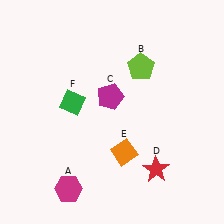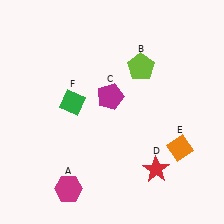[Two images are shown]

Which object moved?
The orange diamond (E) moved right.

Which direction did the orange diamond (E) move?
The orange diamond (E) moved right.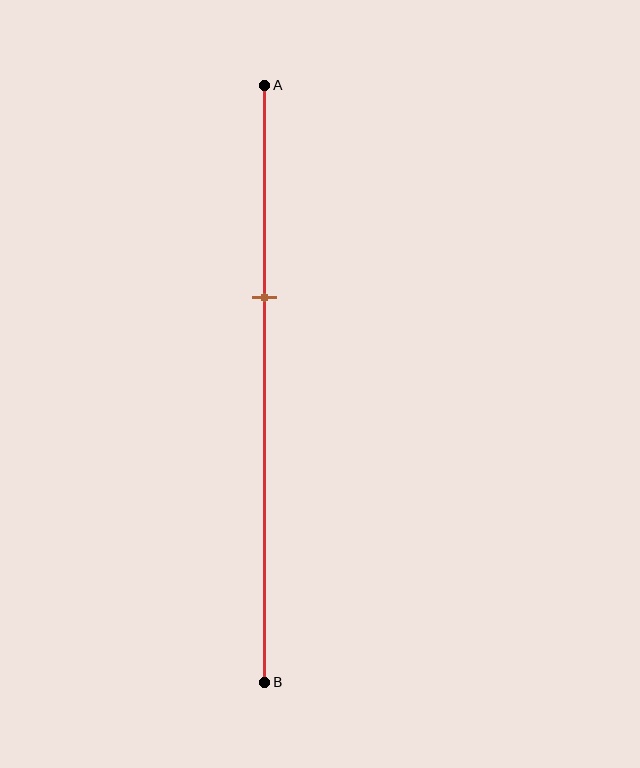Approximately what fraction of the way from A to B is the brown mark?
The brown mark is approximately 35% of the way from A to B.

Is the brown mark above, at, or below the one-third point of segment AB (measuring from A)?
The brown mark is approximately at the one-third point of segment AB.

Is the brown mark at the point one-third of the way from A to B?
Yes, the mark is approximately at the one-third point.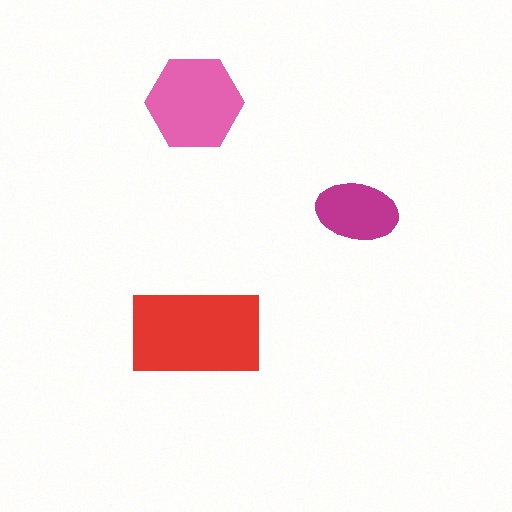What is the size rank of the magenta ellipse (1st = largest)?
3rd.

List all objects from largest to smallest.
The red rectangle, the pink hexagon, the magenta ellipse.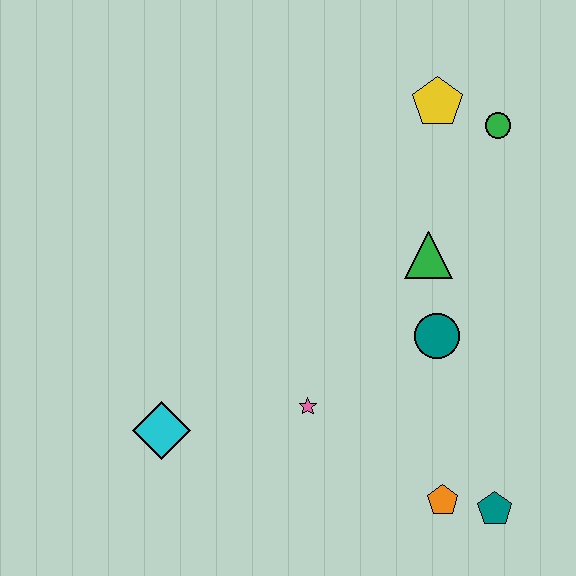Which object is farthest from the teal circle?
The cyan diamond is farthest from the teal circle.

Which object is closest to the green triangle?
The teal circle is closest to the green triangle.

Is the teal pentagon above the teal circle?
No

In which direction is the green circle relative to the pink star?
The green circle is above the pink star.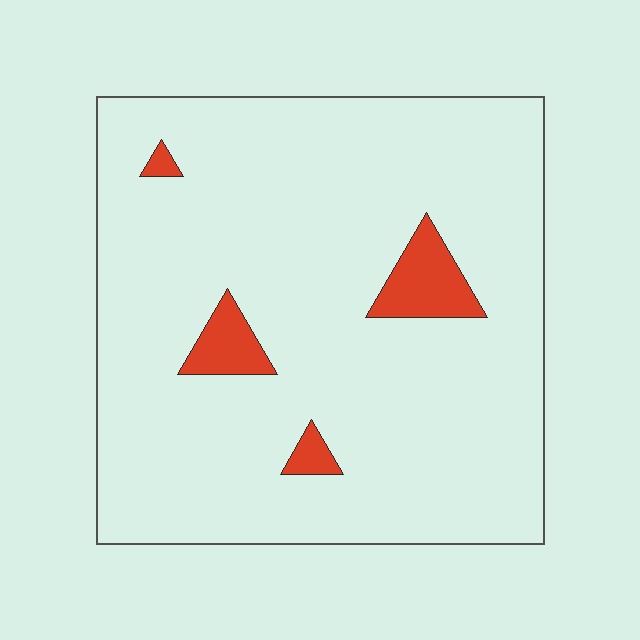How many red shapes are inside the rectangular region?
4.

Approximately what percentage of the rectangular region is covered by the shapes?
Approximately 5%.